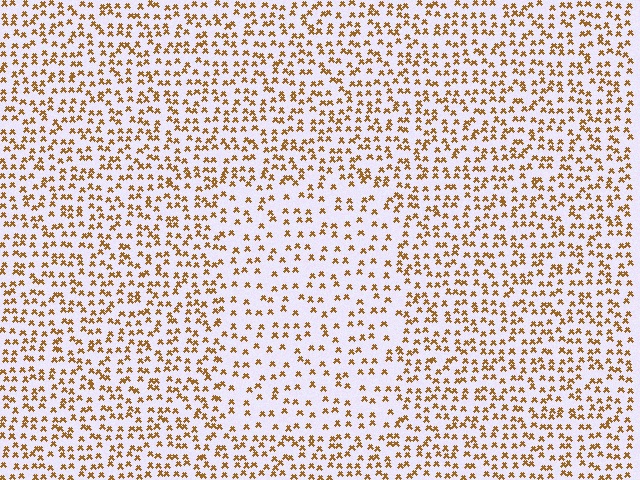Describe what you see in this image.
The image contains small brown elements arranged at two different densities. A rectangle-shaped region is visible where the elements are less densely packed than the surrounding area.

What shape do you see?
I see a rectangle.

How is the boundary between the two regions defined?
The boundary is defined by a change in element density (approximately 1.7x ratio). All elements are the same color, size, and shape.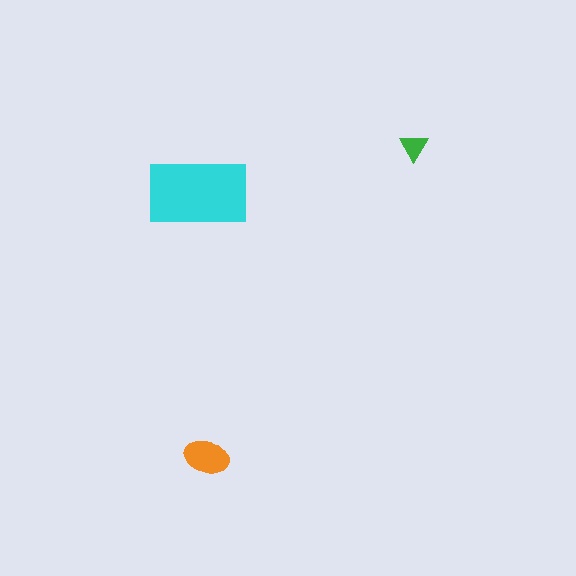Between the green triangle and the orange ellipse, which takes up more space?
The orange ellipse.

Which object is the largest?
The cyan rectangle.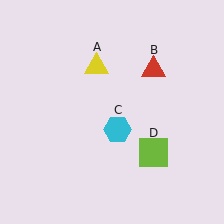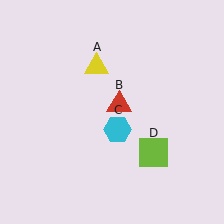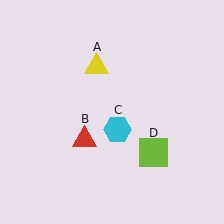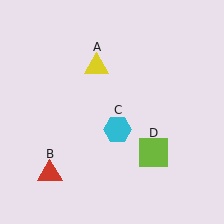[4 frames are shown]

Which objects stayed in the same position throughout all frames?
Yellow triangle (object A) and cyan hexagon (object C) and lime square (object D) remained stationary.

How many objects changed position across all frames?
1 object changed position: red triangle (object B).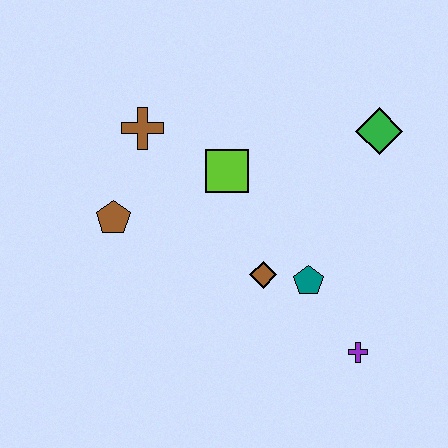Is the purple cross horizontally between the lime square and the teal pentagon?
No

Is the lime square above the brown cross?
No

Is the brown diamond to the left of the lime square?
No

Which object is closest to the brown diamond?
The teal pentagon is closest to the brown diamond.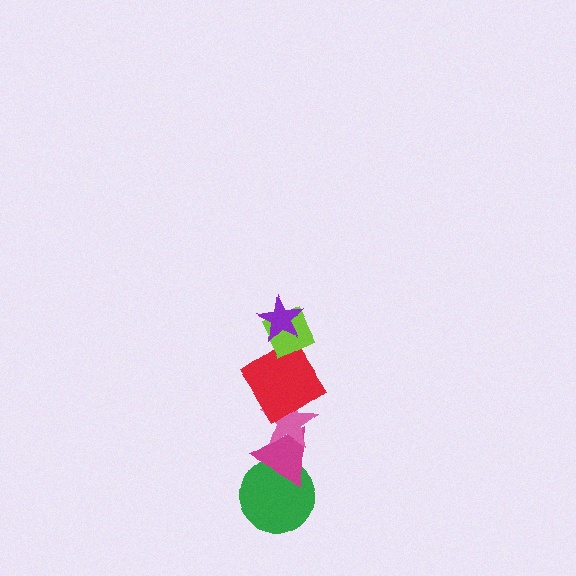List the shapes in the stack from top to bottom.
From top to bottom: the purple star, the lime diamond, the red diamond, the pink star, the magenta triangle, the green circle.